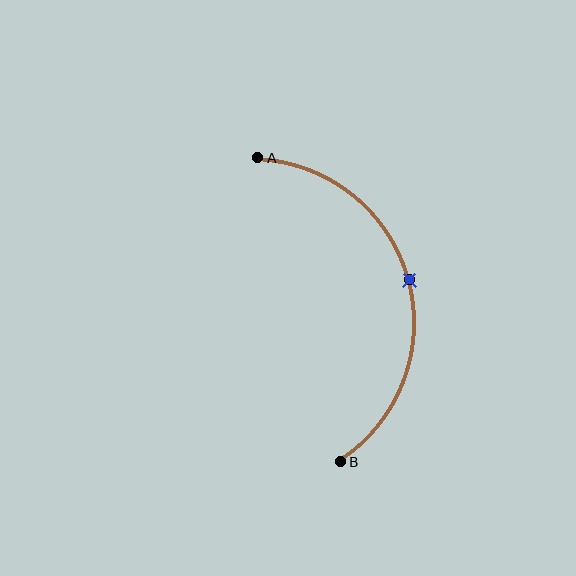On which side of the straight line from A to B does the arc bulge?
The arc bulges to the right of the straight line connecting A and B.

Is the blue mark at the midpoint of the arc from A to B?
Yes. The blue mark lies on the arc at equal arc-length from both A and B — it is the arc midpoint.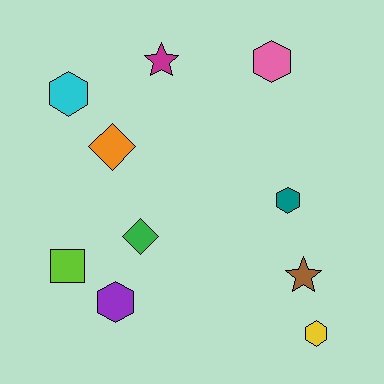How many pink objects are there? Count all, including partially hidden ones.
There is 1 pink object.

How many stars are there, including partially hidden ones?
There are 2 stars.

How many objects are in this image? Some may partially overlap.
There are 10 objects.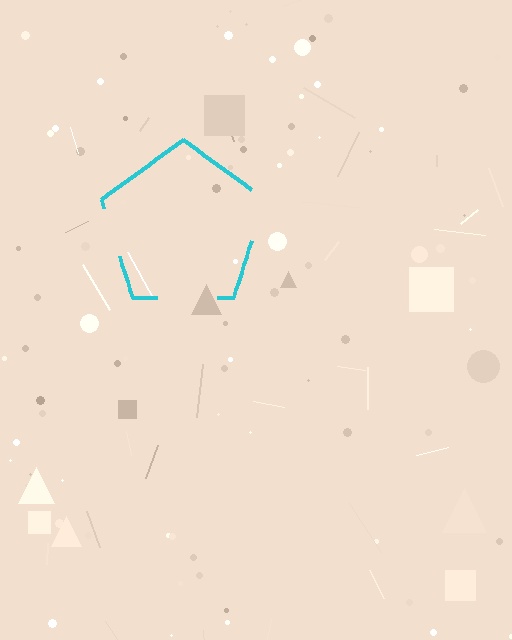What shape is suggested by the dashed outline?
The dashed outline suggests a pentagon.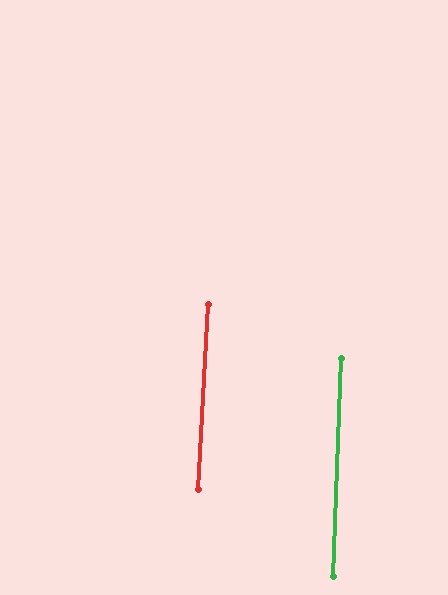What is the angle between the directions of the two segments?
Approximately 1 degree.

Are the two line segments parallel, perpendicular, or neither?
Parallel — their directions differ by only 0.9°.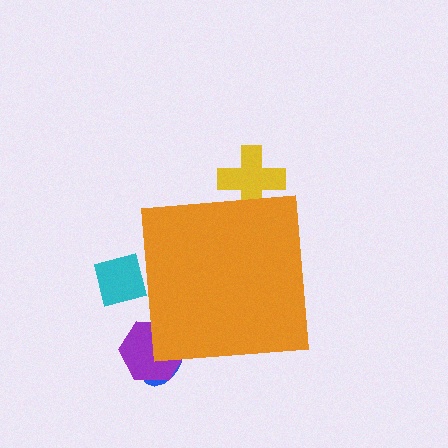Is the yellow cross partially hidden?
Yes, the yellow cross is partially hidden behind the orange square.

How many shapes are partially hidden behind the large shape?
4 shapes are partially hidden.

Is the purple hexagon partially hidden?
Yes, the purple hexagon is partially hidden behind the orange square.